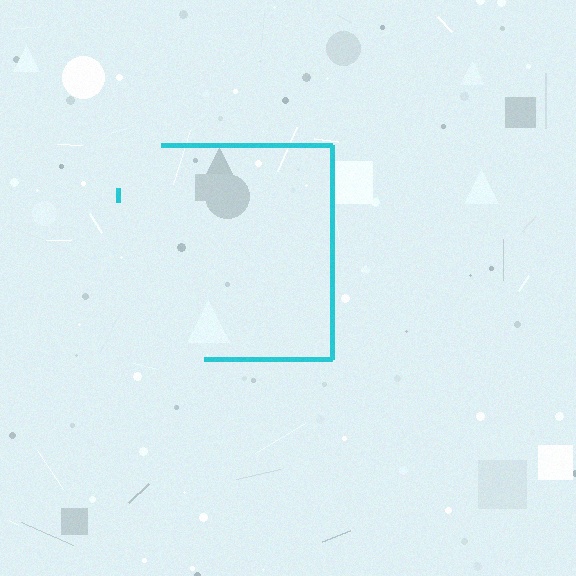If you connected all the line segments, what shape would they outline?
They would outline a square.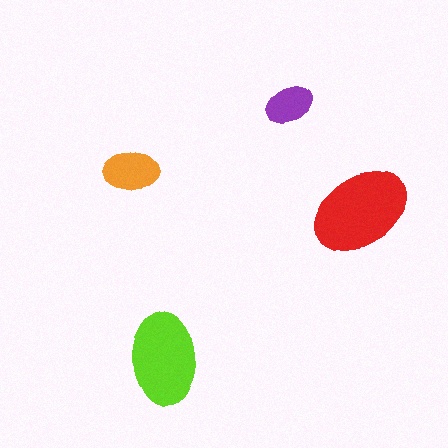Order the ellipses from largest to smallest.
the red one, the lime one, the orange one, the purple one.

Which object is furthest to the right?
The red ellipse is rightmost.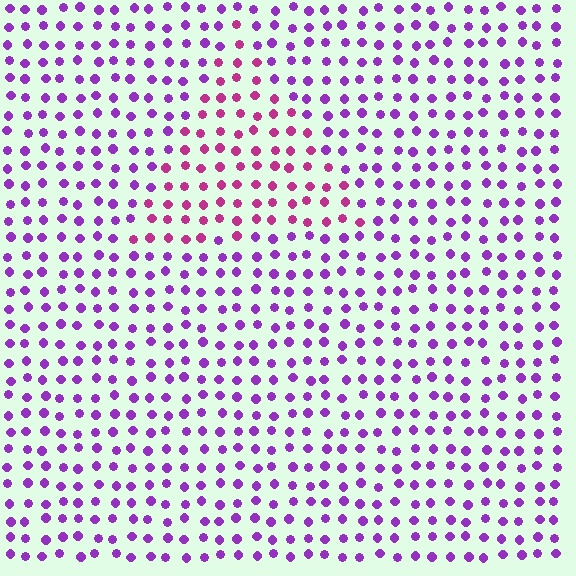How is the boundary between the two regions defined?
The boundary is defined purely by a slight shift in hue (about 39 degrees). Spacing, size, and orientation are identical on both sides.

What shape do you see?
I see a triangle.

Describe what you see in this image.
The image is filled with small purple elements in a uniform arrangement. A triangle-shaped region is visible where the elements are tinted to a slightly different hue, forming a subtle color boundary.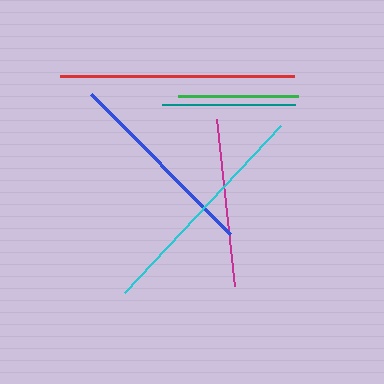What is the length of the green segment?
The green segment is approximately 120 pixels long.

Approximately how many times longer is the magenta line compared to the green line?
The magenta line is approximately 1.4 times the length of the green line.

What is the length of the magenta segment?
The magenta segment is approximately 168 pixels long.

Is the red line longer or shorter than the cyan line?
The red line is longer than the cyan line.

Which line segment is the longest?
The red line is the longest at approximately 234 pixels.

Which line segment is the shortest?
The green line is the shortest at approximately 120 pixels.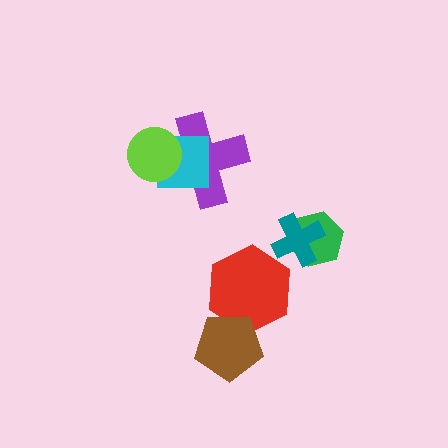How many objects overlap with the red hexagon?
1 object overlaps with the red hexagon.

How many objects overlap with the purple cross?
2 objects overlap with the purple cross.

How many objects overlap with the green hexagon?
1 object overlaps with the green hexagon.